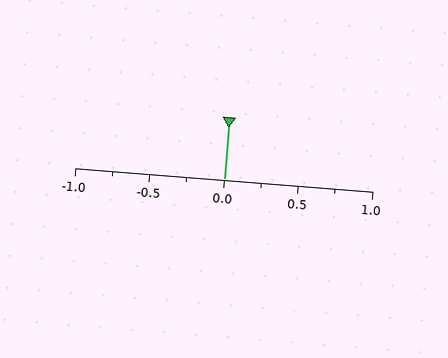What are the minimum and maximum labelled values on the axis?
The axis runs from -1.0 to 1.0.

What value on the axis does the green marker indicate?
The marker indicates approximately 0.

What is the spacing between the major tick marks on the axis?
The major ticks are spaced 0.5 apart.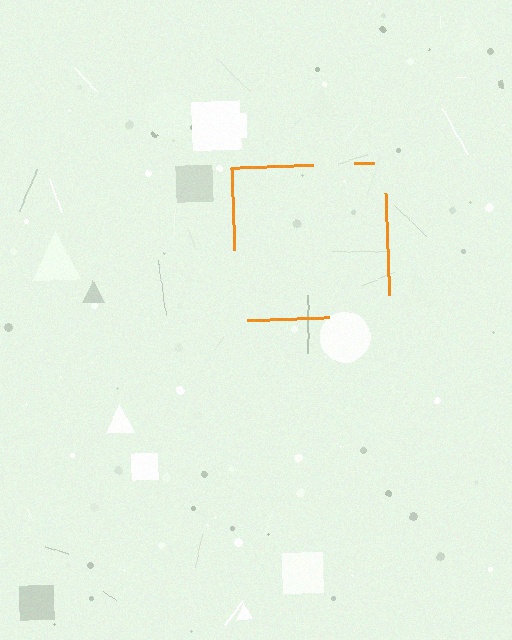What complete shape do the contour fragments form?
The contour fragments form a square.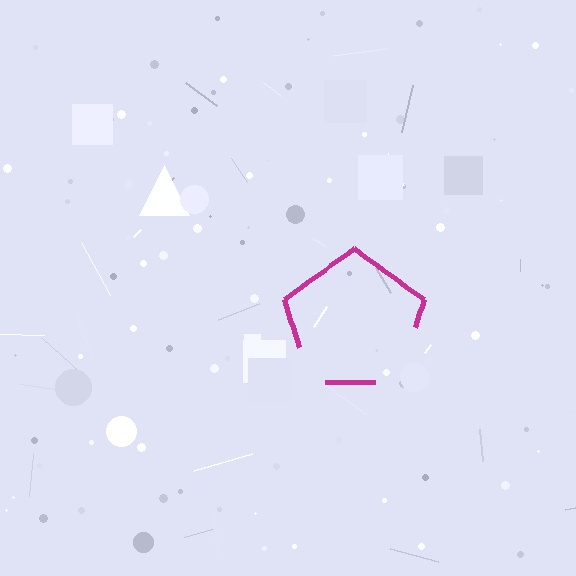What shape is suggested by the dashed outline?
The dashed outline suggests a pentagon.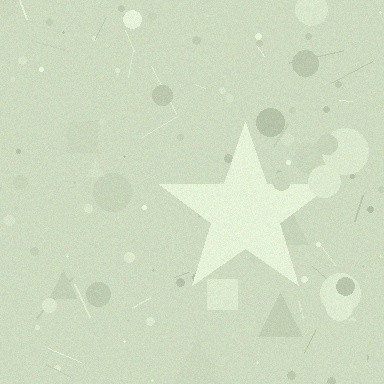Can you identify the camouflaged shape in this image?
The camouflaged shape is a star.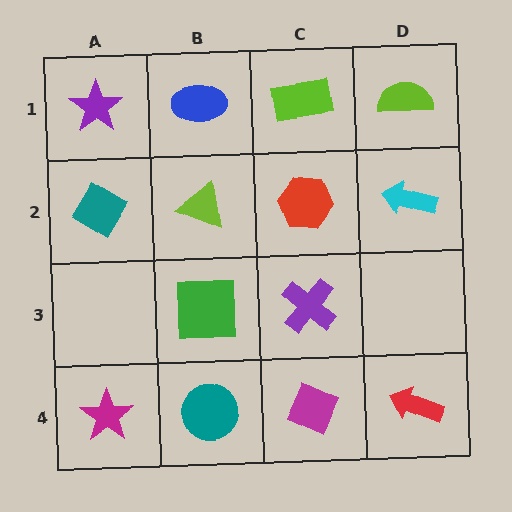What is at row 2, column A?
A teal diamond.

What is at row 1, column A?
A purple star.